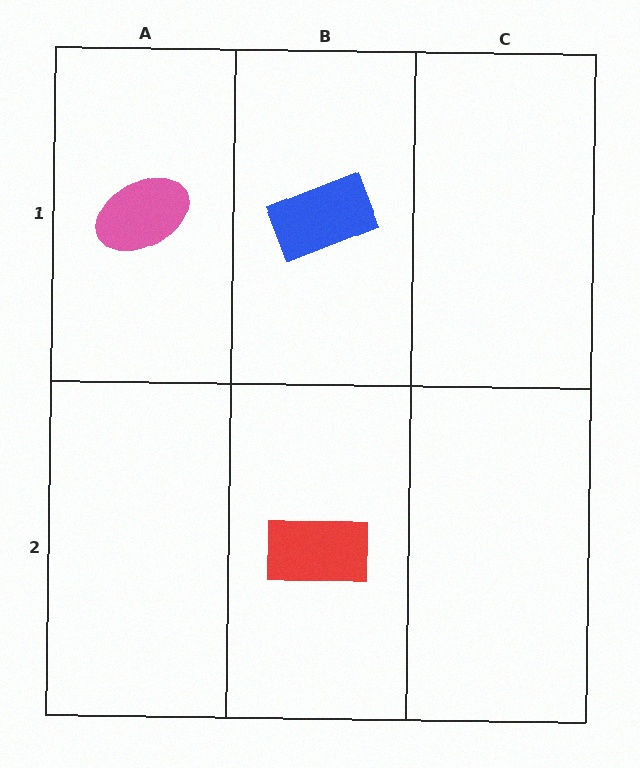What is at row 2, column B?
A red rectangle.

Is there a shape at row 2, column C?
No, that cell is empty.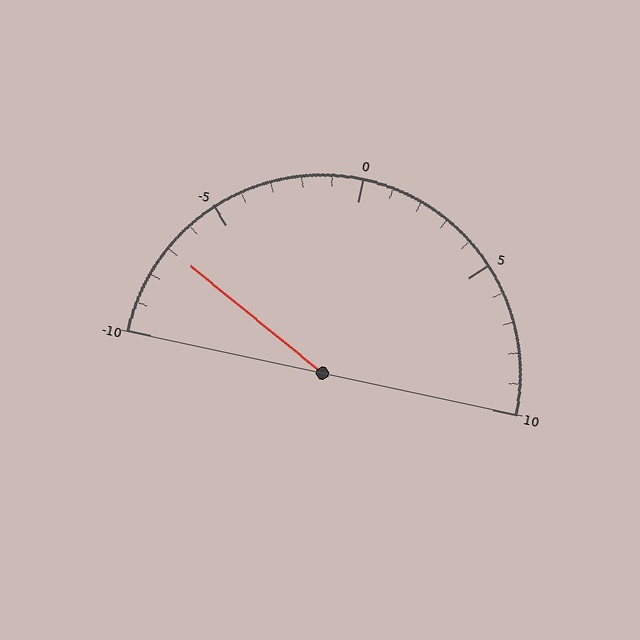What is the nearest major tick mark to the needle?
The nearest major tick mark is -5.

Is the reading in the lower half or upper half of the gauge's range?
The reading is in the lower half of the range (-10 to 10).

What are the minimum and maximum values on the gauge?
The gauge ranges from -10 to 10.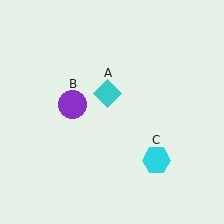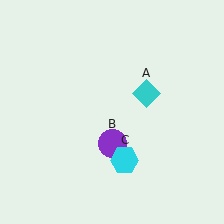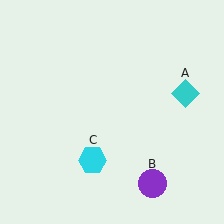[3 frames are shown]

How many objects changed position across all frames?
3 objects changed position: cyan diamond (object A), purple circle (object B), cyan hexagon (object C).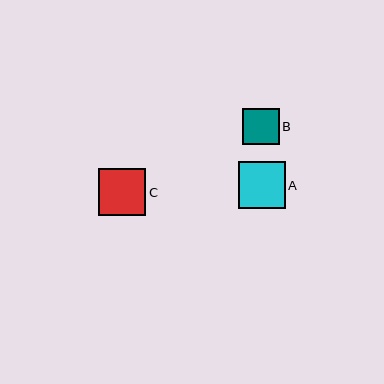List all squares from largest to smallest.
From largest to smallest: A, C, B.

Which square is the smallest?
Square B is the smallest with a size of approximately 36 pixels.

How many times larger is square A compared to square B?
Square A is approximately 1.3 times the size of square B.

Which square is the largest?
Square A is the largest with a size of approximately 47 pixels.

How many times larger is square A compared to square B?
Square A is approximately 1.3 times the size of square B.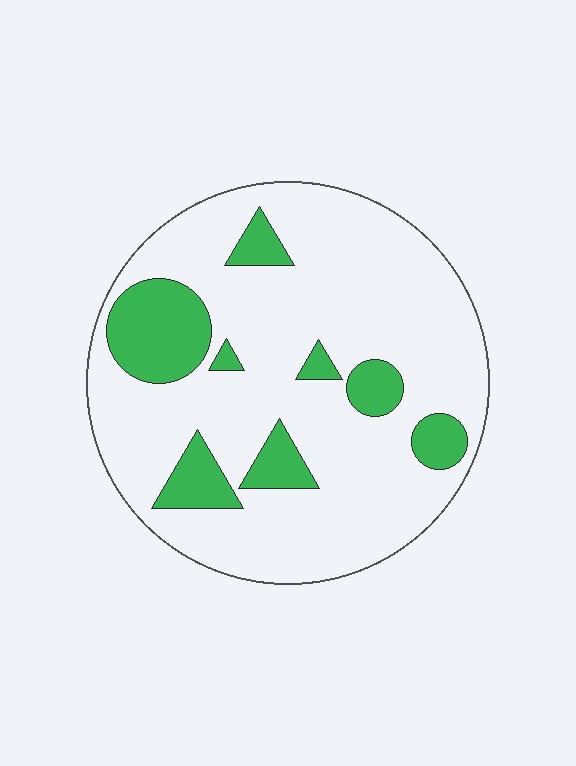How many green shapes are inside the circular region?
8.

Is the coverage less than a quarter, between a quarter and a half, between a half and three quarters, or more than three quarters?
Less than a quarter.